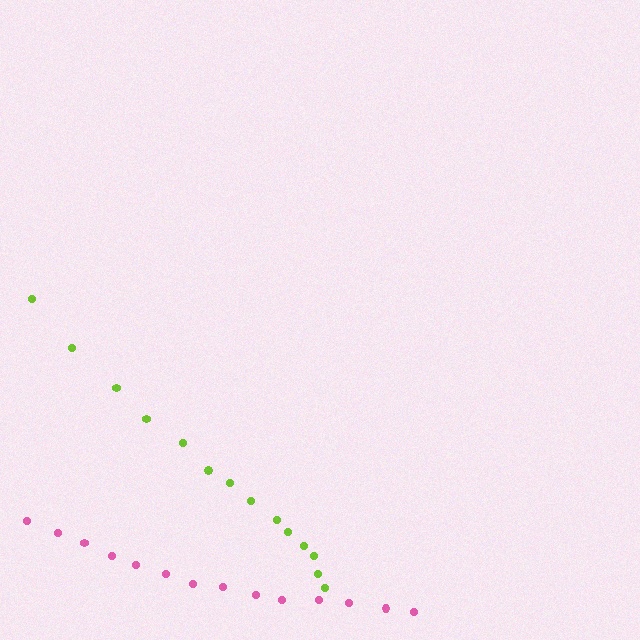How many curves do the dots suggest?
There are 2 distinct paths.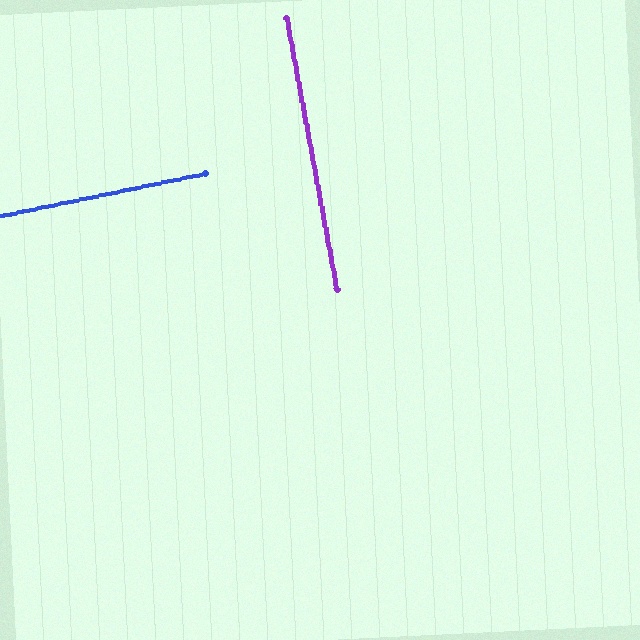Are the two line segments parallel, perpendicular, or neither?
Perpendicular — they meet at approximately 89°.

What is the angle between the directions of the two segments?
Approximately 89 degrees.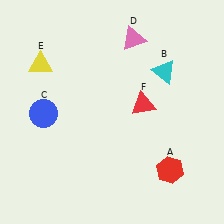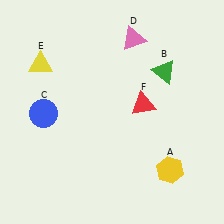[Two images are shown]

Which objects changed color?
A changed from red to yellow. B changed from cyan to green.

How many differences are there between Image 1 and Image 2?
There are 2 differences between the two images.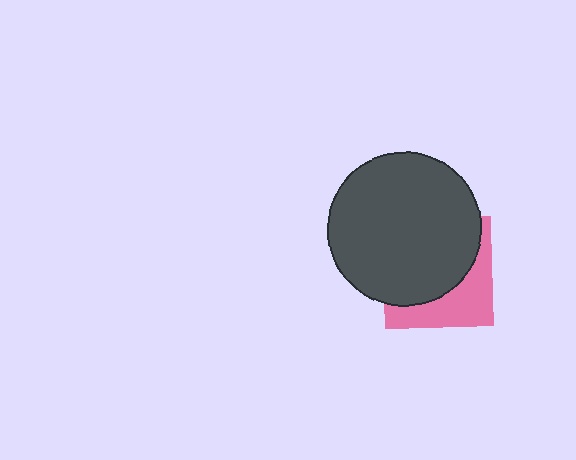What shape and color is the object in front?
The object in front is a dark gray circle.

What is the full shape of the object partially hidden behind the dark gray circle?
The partially hidden object is a pink square.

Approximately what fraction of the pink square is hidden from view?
Roughly 63% of the pink square is hidden behind the dark gray circle.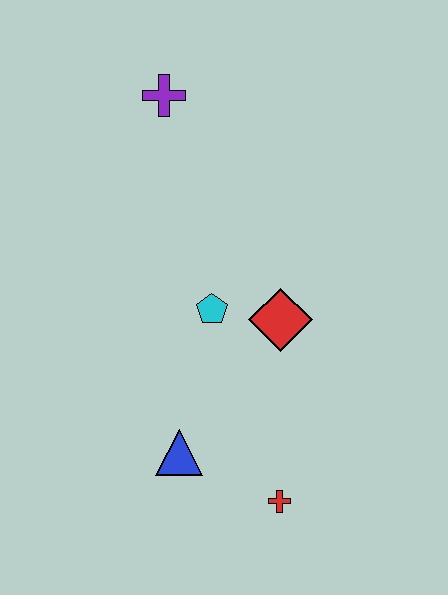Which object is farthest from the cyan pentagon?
The purple cross is farthest from the cyan pentagon.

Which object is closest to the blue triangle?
The red cross is closest to the blue triangle.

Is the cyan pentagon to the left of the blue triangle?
No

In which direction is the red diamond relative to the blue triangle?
The red diamond is above the blue triangle.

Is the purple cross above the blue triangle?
Yes